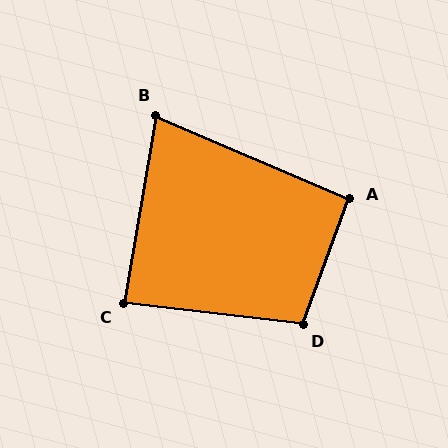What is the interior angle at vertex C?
Approximately 87 degrees (approximately right).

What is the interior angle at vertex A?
Approximately 93 degrees (approximately right).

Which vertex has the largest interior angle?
D, at approximately 104 degrees.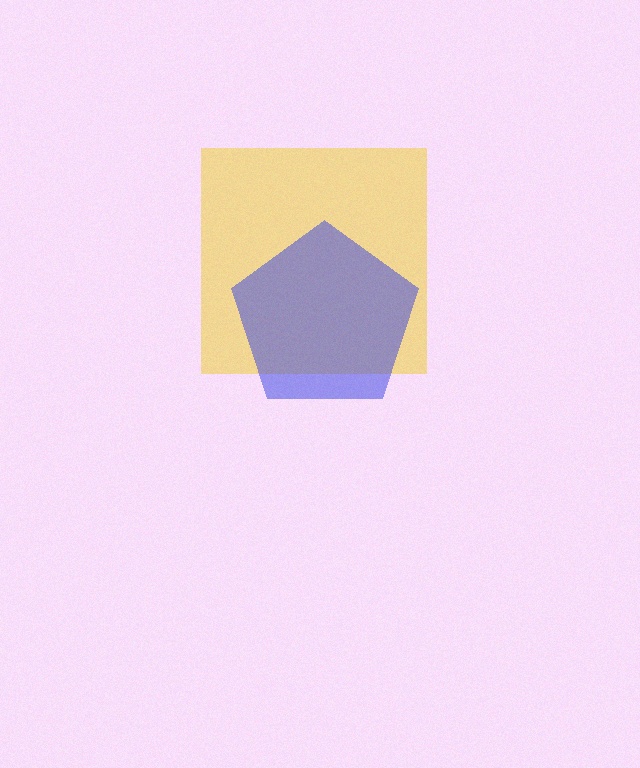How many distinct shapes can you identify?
There are 2 distinct shapes: a yellow square, a blue pentagon.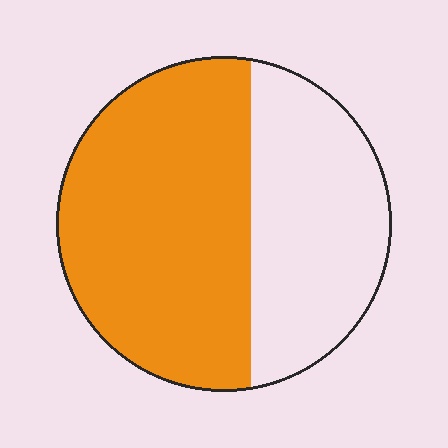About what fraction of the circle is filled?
About three fifths (3/5).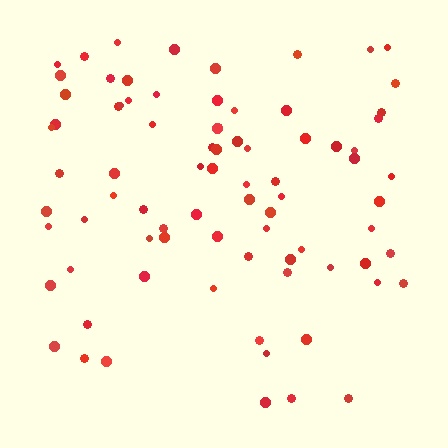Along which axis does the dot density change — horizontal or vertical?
Vertical.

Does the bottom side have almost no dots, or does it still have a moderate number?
Still a moderate number, just noticeably fewer than the top.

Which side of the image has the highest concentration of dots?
The top.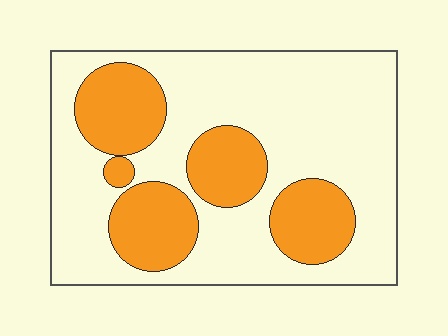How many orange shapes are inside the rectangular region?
5.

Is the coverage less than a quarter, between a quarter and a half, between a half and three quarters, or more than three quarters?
Between a quarter and a half.